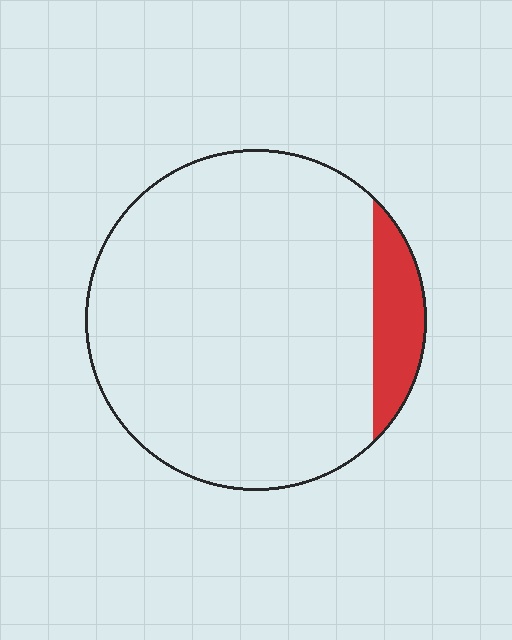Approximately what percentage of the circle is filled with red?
Approximately 10%.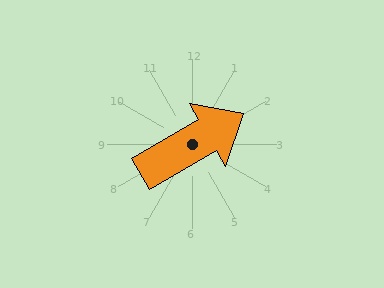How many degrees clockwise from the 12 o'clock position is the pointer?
Approximately 60 degrees.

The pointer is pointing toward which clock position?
Roughly 2 o'clock.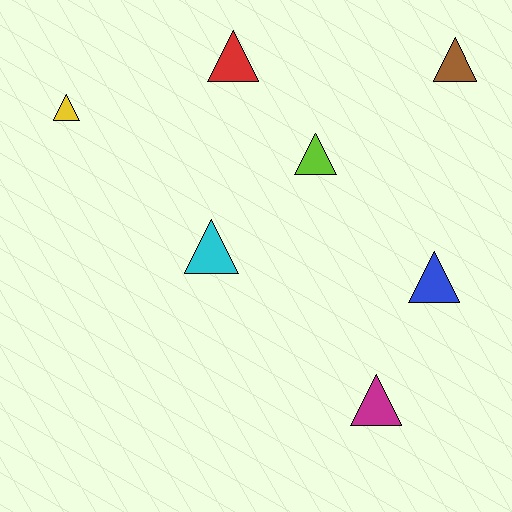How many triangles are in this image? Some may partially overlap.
There are 7 triangles.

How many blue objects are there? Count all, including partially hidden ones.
There is 1 blue object.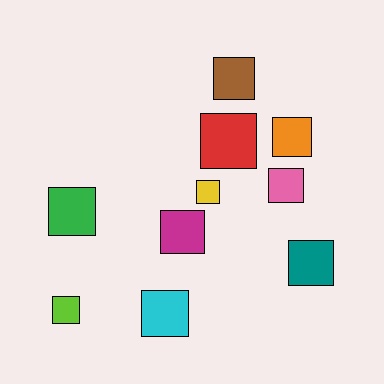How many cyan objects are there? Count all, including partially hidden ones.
There is 1 cyan object.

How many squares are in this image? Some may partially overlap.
There are 10 squares.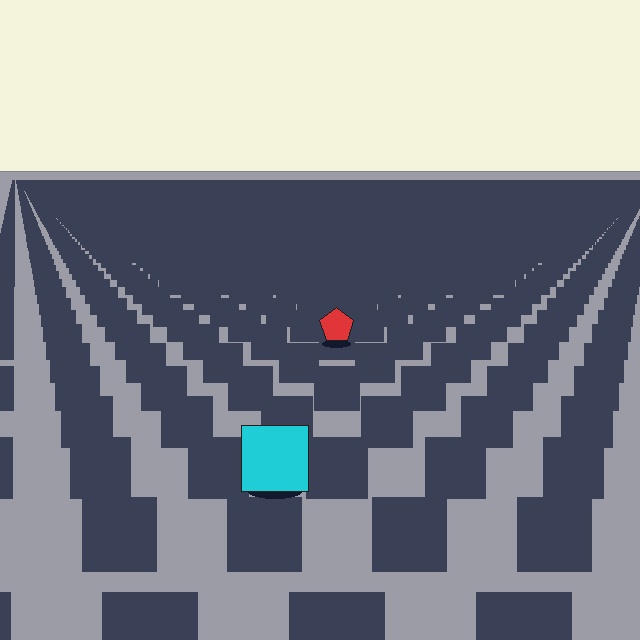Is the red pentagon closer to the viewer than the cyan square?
No. The cyan square is closer — you can tell from the texture gradient: the ground texture is coarser near it.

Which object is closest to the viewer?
The cyan square is closest. The texture marks near it are larger and more spread out.